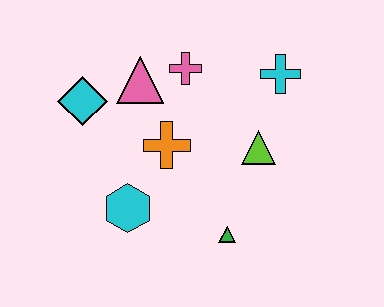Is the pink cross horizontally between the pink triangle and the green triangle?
Yes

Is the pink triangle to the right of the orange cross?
No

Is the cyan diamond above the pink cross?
No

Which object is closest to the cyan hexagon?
The orange cross is closest to the cyan hexagon.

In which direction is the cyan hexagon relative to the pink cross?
The cyan hexagon is below the pink cross.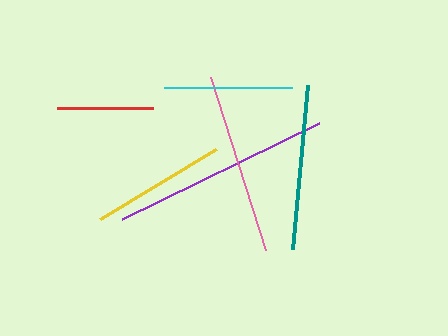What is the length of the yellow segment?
The yellow segment is approximately 136 pixels long.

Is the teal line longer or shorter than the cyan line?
The teal line is longer than the cyan line.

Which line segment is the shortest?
The red line is the shortest at approximately 96 pixels.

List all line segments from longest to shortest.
From longest to shortest: purple, pink, teal, yellow, cyan, red.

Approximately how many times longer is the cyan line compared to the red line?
The cyan line is approximately 1.3 times the length of the red line.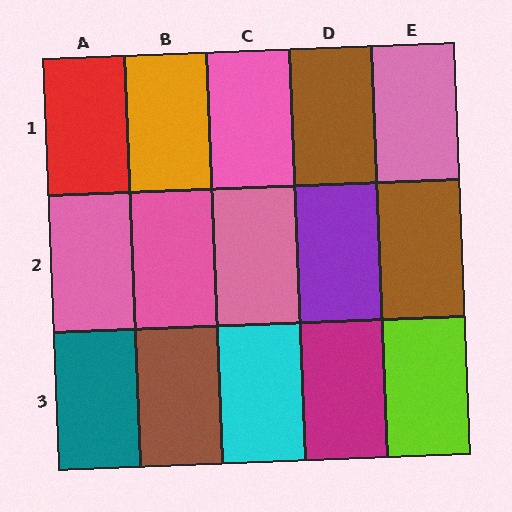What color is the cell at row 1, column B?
Orange.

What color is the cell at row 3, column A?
Teal.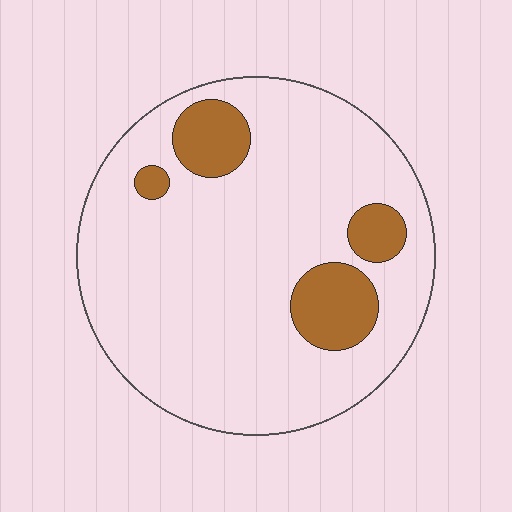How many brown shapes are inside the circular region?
4.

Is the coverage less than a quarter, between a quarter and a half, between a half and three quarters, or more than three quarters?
Less than a quarter.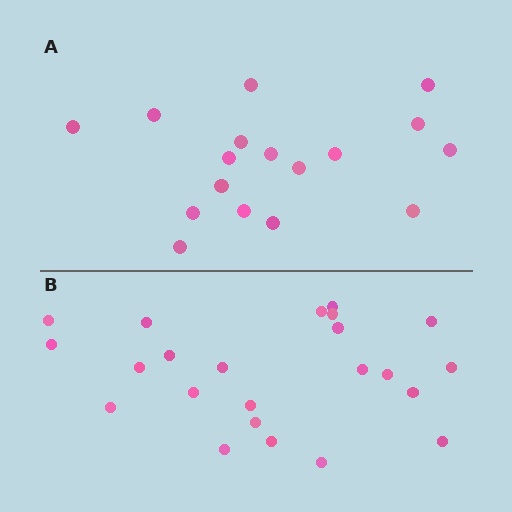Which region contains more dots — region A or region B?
Region B (the bottom region) has more dots.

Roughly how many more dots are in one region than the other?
Region B has about 6 more dots than region A.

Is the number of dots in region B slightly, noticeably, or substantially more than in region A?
Region B has noticeably more, but not dramatically so. The ratio is roughly 1.4 to 1.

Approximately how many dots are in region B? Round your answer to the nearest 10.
About 20 dots. (The exact count is 23, which rounds to 20.)